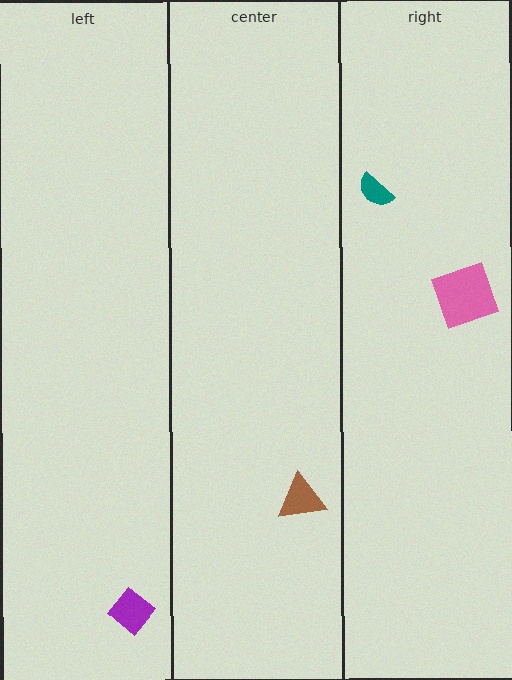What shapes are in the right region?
The teal semicircle, the pink square.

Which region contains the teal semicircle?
The right region.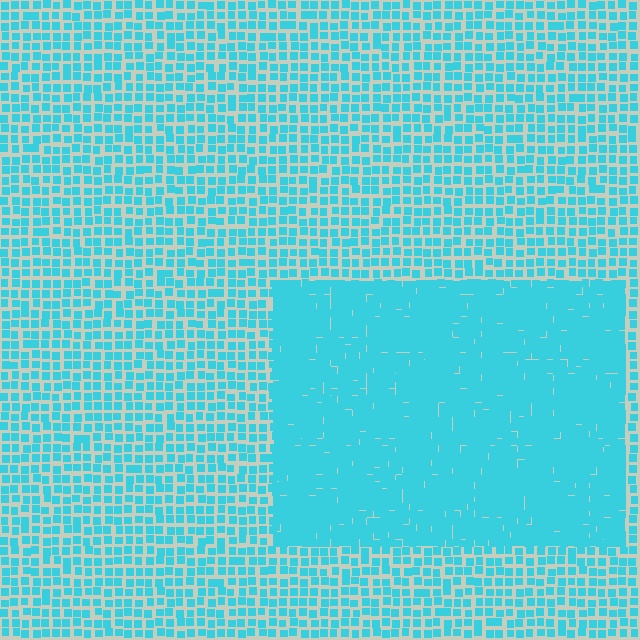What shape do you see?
I see a rectangle.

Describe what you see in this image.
The image contains small cyan elements arranged at two different densities. A rectangle-shaped region is visible where the elements are more densely packed than the surrounding area.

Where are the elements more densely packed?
The elements are more densely packed inside the rectangle boundary.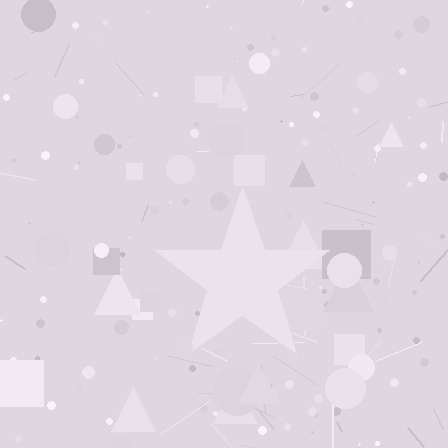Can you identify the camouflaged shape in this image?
The camouflaged shape is a star.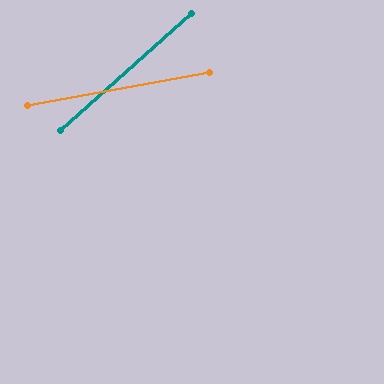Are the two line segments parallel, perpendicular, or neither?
Neither parallel nor perpendicular — they differ by about 32°.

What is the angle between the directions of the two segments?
Approximately 32 degrees.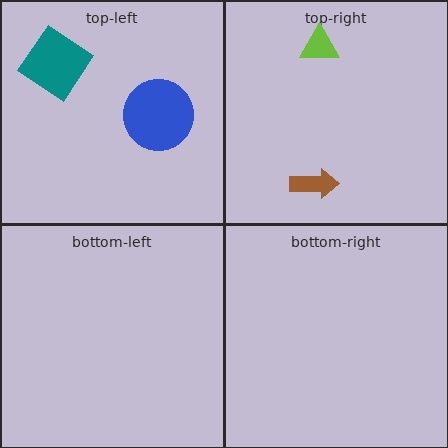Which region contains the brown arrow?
The top-right region.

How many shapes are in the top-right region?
2.